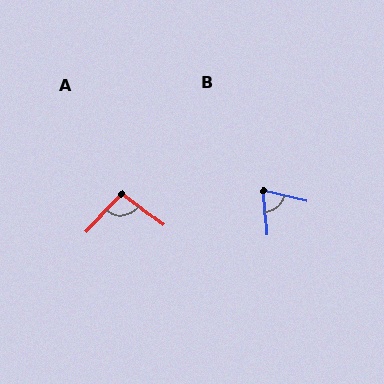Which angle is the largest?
A, at approximately 97 degrees.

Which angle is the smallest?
B, at approximately 73 degrees.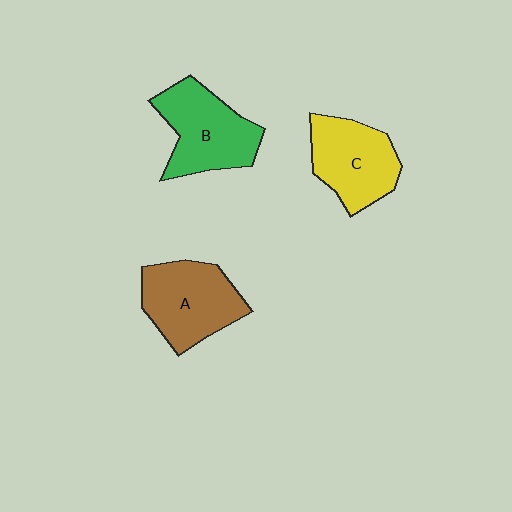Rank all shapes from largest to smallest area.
From largest to smallest: B (green), A (brown), C (yellow).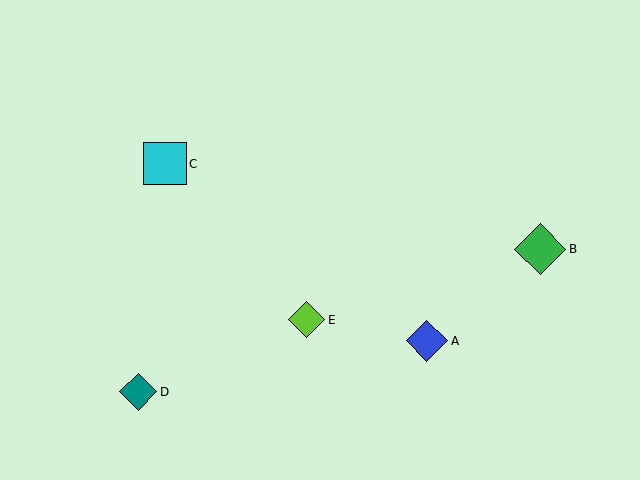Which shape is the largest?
The green diamond (labeled B) is the largest.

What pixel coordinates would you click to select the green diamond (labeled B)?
Click at (540, 249) to select the green diamond B.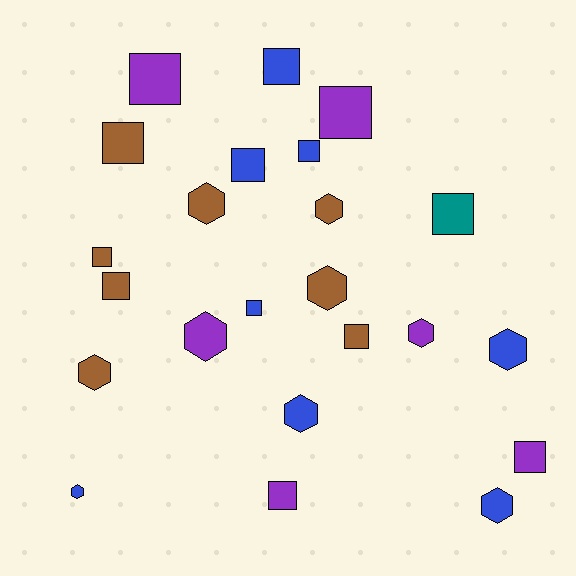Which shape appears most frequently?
Square, with 13 objects.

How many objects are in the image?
There are 23 objects.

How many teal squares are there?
There is 1 teal square.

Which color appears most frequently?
Blue, with 8 objects.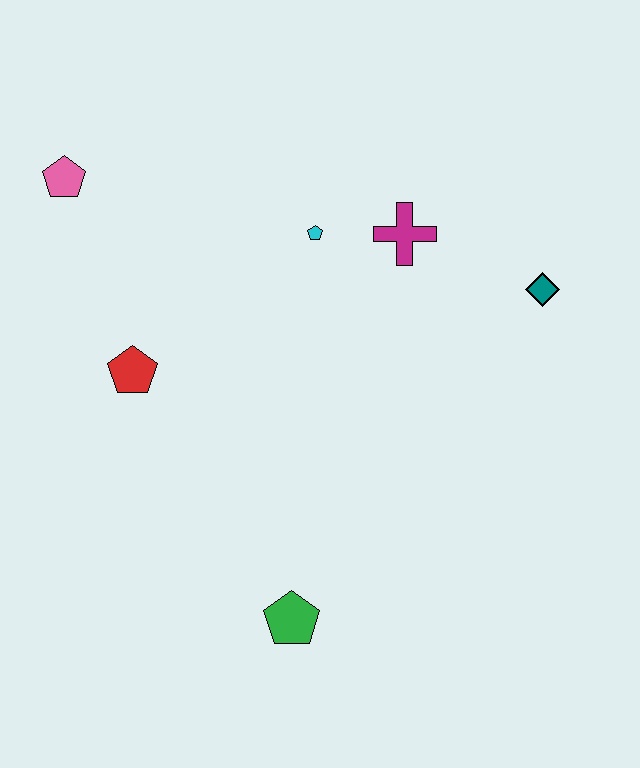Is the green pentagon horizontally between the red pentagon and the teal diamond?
Yes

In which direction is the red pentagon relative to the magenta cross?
The red pentagon is to the left of the magenta cross.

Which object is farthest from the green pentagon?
The pink pentagon is farthest from the green pentagon.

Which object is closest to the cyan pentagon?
The magenta cross is closest to the cyan pentagon.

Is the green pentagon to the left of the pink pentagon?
No